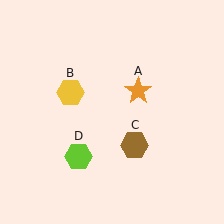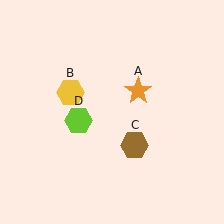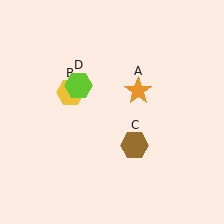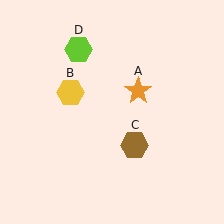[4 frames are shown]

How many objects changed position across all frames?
1 object changed position: lime hexagon (object D).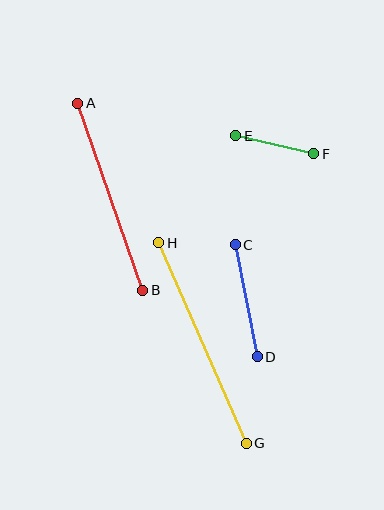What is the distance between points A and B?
The distance is approximately 198 pixels.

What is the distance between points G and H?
The distance is approximately 219 pixels.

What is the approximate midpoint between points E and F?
The midpoint is at approximately (275, 145) pixels.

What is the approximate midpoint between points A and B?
The midpoint is at approximately (110, 197) pixels.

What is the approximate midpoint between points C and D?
The midpoint is at approximately (246, 301) pixels.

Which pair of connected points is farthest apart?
Points G and H are farthest apart.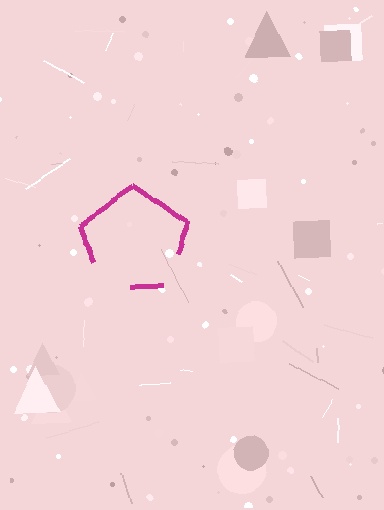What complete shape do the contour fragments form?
The contour fragments form a pentagon.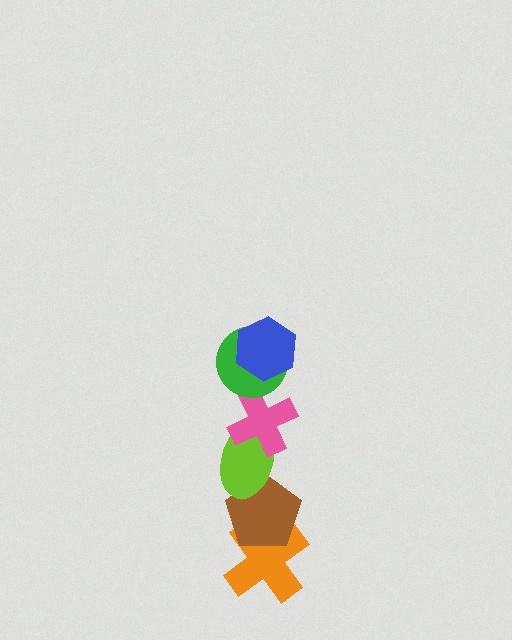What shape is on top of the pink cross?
The green circle is on top of the pink cross.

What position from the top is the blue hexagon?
The blue hexagon is 1st from the top.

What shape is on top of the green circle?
The blue hexagon is on top of the green circle.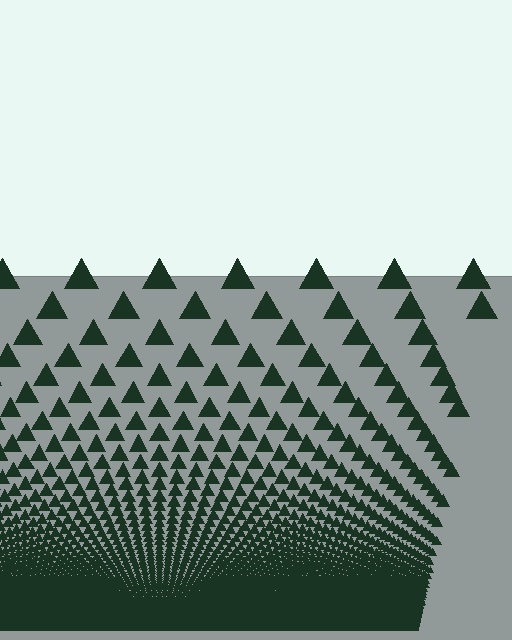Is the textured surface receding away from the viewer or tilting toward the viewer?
The surface appears to tilt toward the viewer. Texture elements get larger and sparser toward the top.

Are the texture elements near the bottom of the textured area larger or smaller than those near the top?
Smaller. The gradient is inverted — elements near the bottom are smaller and denser.